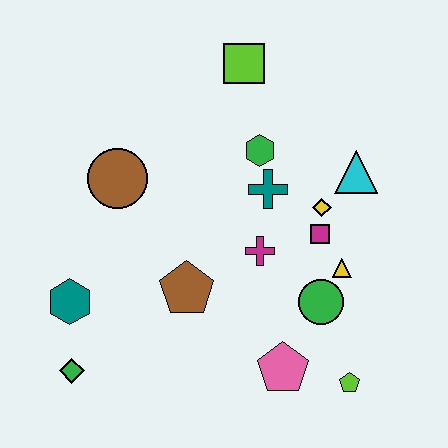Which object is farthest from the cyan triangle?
The green diamond is farthest from the cyan triangle.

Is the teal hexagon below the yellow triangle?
Yes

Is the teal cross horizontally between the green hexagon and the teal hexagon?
No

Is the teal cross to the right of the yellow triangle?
No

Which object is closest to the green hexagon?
The teal cross is closest to the green hexagon.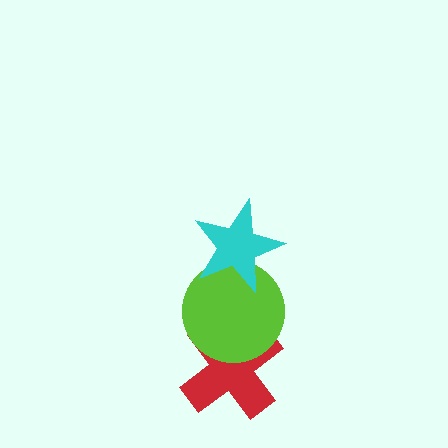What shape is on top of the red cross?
The lime circle is on top of the red cross.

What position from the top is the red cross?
The red cross is 3rd from the top.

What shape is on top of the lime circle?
The cyan star is on top of the lime circle.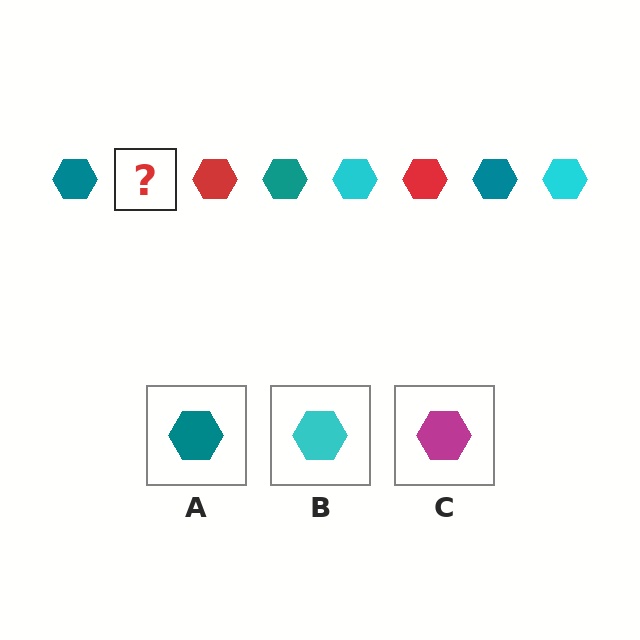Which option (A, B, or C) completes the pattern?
B.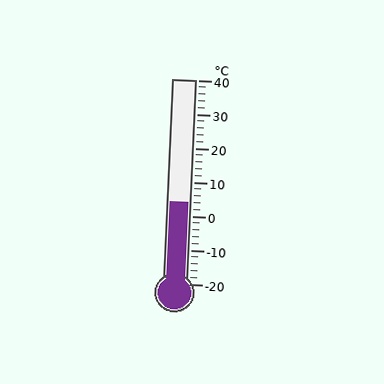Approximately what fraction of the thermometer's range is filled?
The thermometer is filled to approximately 40% of its range.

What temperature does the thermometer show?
The thermometer shows approximately 4°C.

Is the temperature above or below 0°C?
The temperature is above 0°C.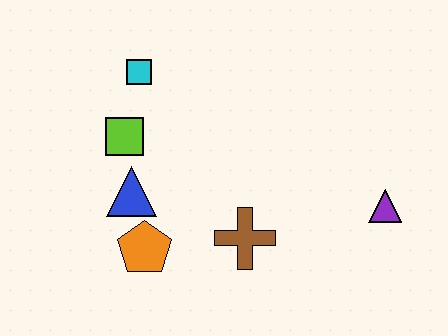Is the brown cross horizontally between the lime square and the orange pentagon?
No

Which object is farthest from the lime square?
The purple triangle is farthest from the lime square.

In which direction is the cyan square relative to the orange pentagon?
The cyan square is above the orange pentagon.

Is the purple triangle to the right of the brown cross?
Yes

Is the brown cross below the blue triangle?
Yes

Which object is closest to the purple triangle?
The brown cross is closest to the purple triangle.